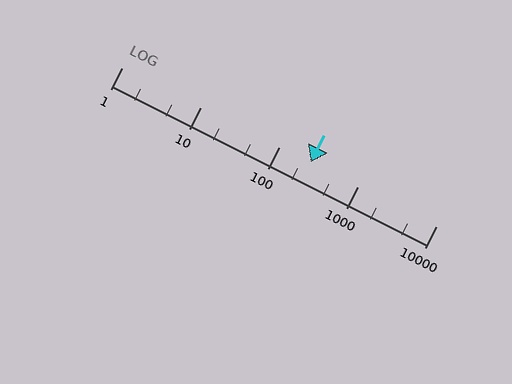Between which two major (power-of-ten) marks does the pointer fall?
The pointer is between 100 and 1000.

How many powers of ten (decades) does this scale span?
The scale spans 4 decades, from 1 to 10000.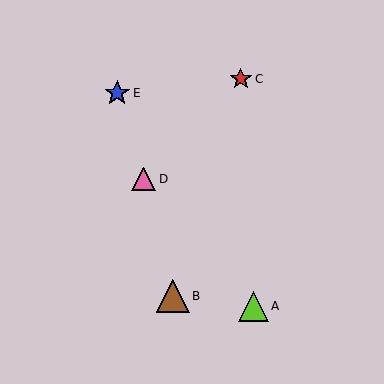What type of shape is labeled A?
Shape A is a lime triangle.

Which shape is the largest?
The brown triangle (labeled B) is the largest.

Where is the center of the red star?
The center of the red star is at (241, 79).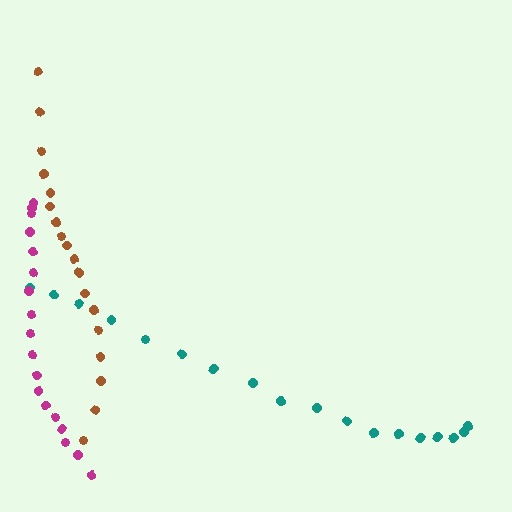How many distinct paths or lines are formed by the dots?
There are 3 distinct paths.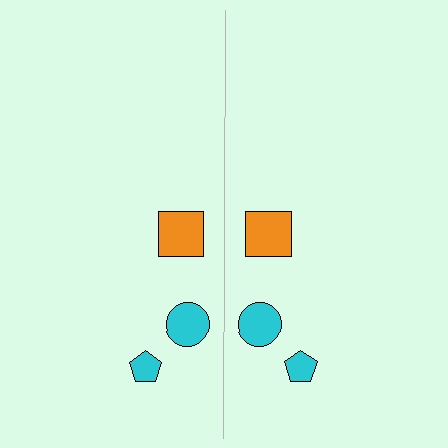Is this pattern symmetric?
Yes, this pattern has bilateral (reflection) symmetry.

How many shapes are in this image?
There are 6 shapes in this image.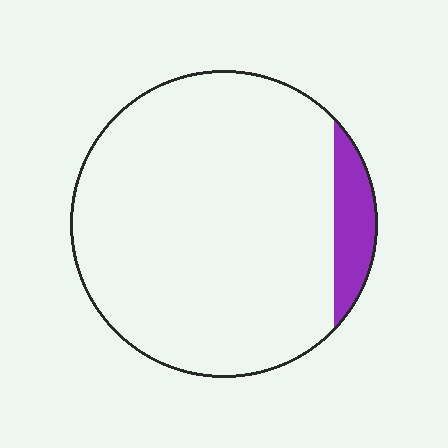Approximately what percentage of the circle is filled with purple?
Approximately 10%.